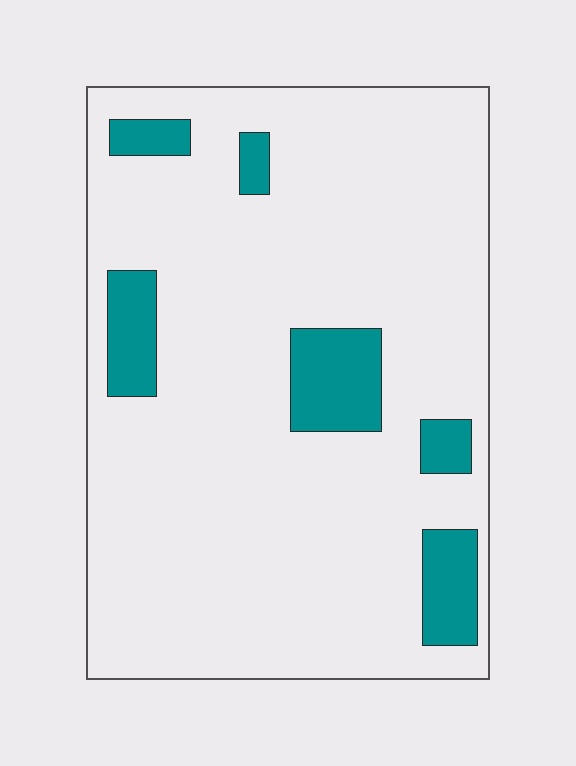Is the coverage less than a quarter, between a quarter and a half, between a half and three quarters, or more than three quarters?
Less than a quarter.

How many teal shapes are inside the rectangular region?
6.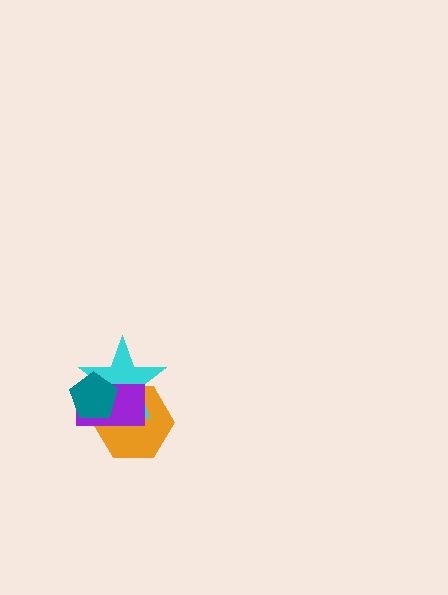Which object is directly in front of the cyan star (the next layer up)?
The purple rectangle is directly in front of the cyan star.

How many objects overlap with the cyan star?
3 objects overlap with the cyan star.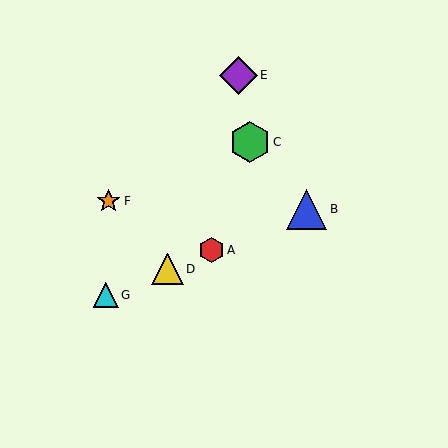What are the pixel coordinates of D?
Object D is at (168, 269).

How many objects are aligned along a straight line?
4 objects (A, B, D, G) are aligned along a straight line.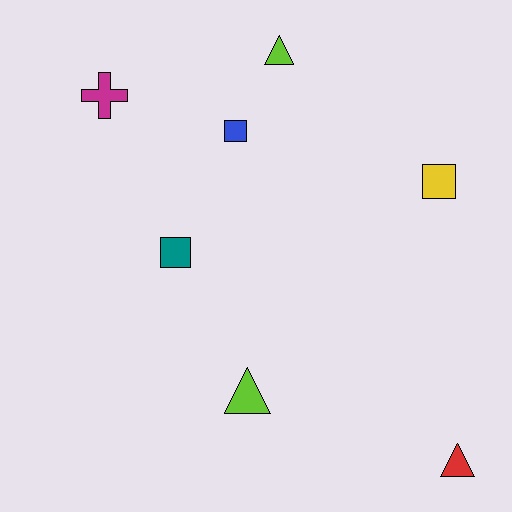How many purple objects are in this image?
There are no purple objects.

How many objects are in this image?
There are 7 objects.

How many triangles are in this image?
There are 3 triangles.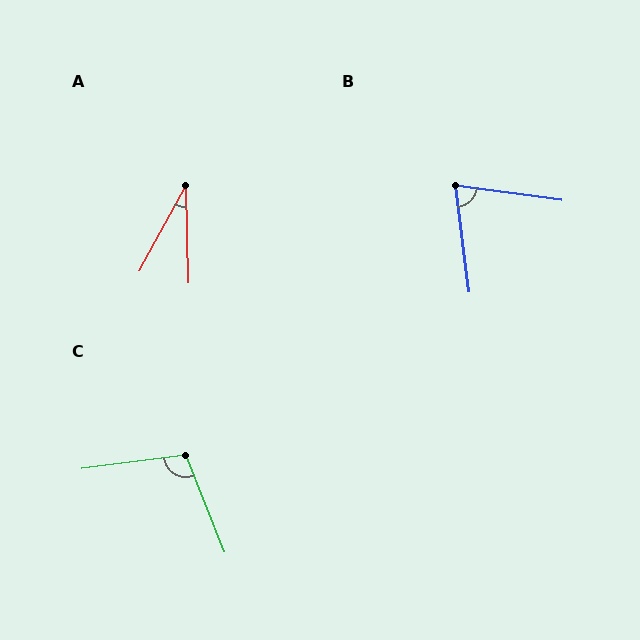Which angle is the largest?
C, at approximately 105 degrees.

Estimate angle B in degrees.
Approximately 75 degrees.